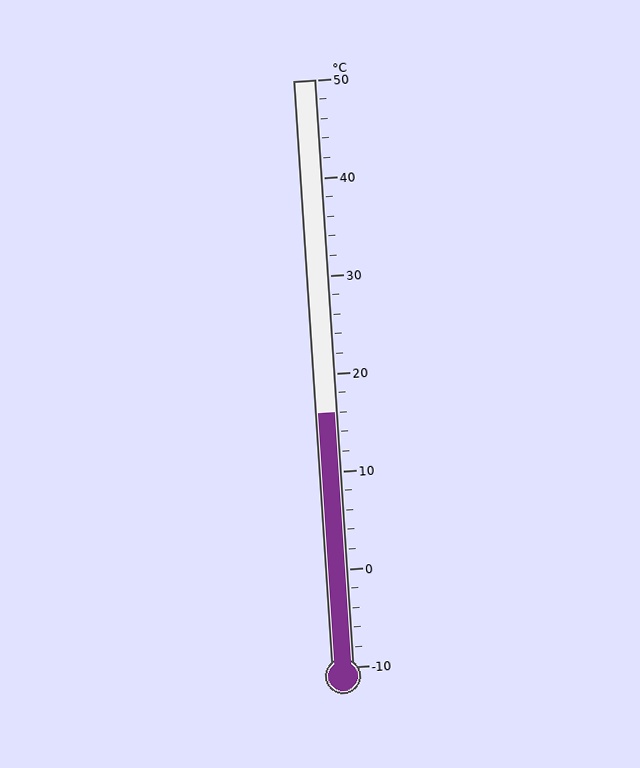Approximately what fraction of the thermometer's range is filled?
The thermometer is filled to approximately 45% of its range.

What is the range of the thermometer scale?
The thermometer scale ranges from -10°C to 50°C.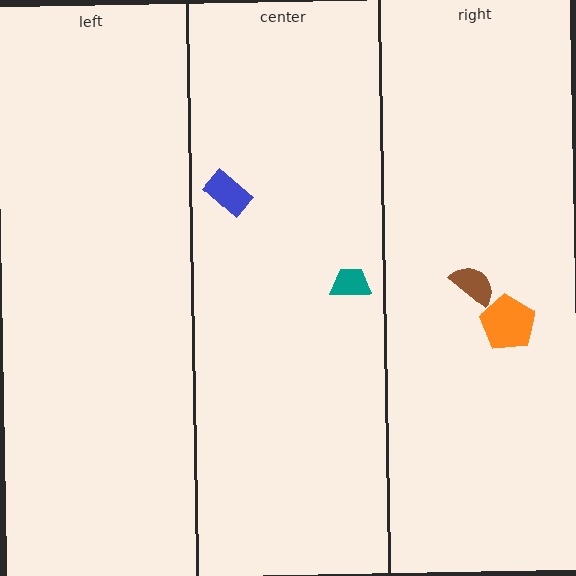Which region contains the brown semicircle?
The right region.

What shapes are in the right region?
The orange pentagon, the brown semicircle.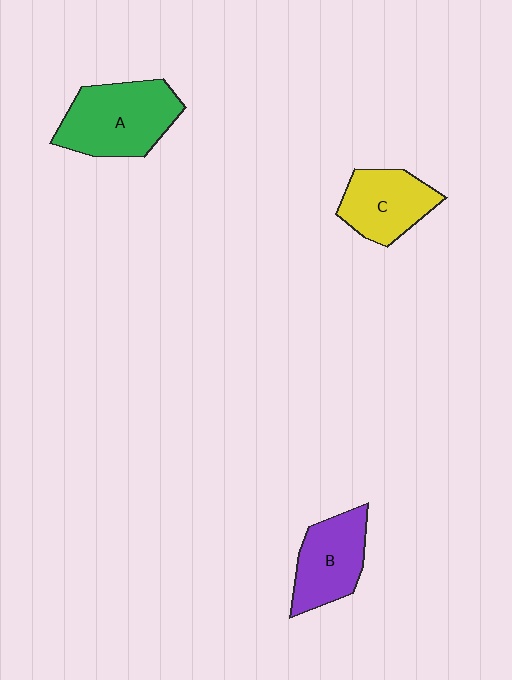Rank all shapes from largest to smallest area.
From largest to smallest: A (green), B (purple), C (yellow).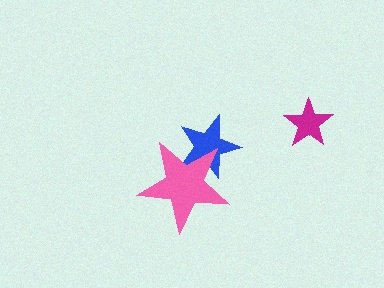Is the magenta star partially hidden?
No, no other shape covers it.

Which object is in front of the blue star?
The pink star is in front of the blue star.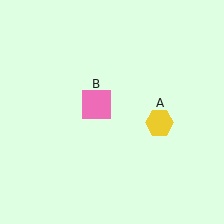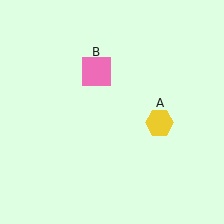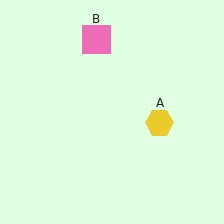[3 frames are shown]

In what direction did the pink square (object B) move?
The pink square (object B) moved up.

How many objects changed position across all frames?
1 object changed position: pink square (object B).